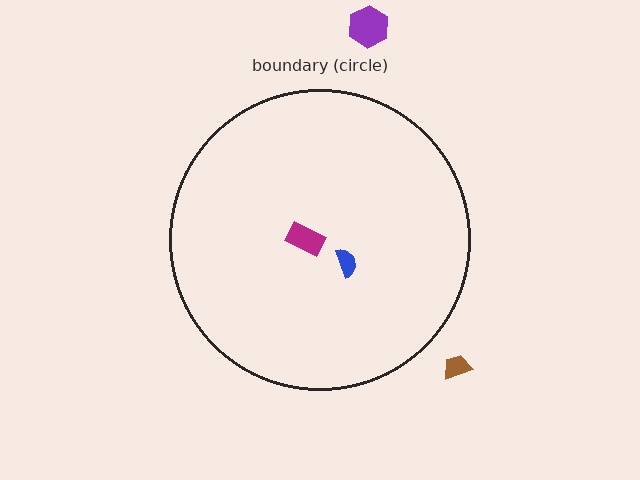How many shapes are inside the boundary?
2 inside, 2 outside.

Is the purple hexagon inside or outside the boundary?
Outside.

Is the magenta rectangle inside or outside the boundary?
Inside.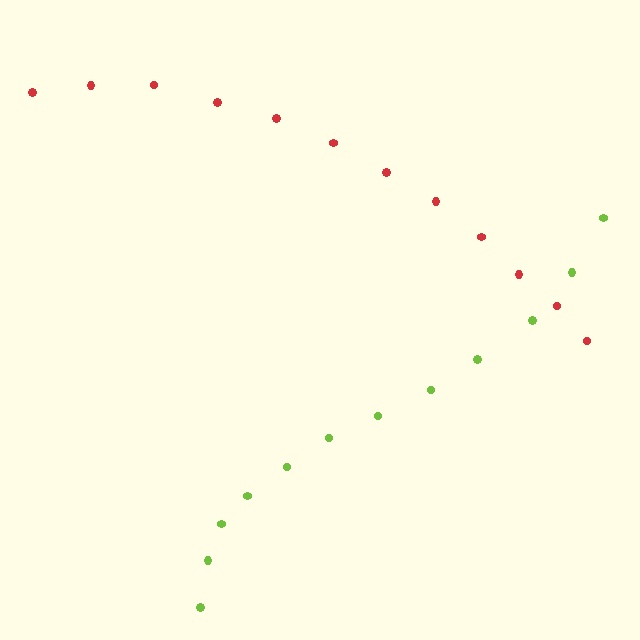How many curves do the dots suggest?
There are 2 distinct paths.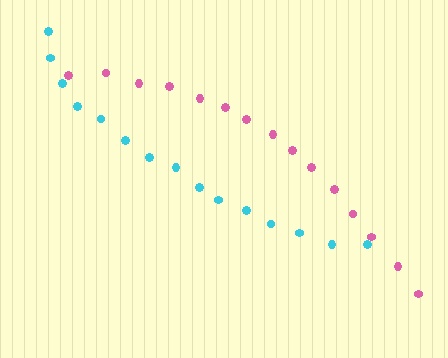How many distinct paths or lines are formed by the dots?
There are 2 distinct paths.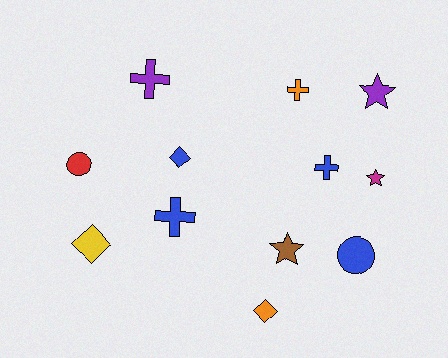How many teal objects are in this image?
There are no teal objects.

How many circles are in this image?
There are 2 circles.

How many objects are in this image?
There are 12 objects.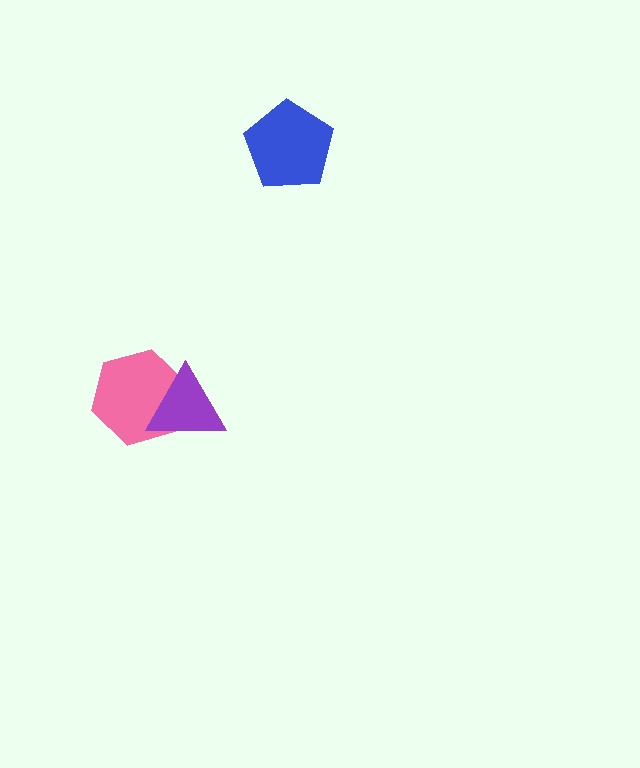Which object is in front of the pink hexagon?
The purple triangle is in front of the pink hexagon.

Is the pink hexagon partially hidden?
Yes, it is partially covered by another shape.